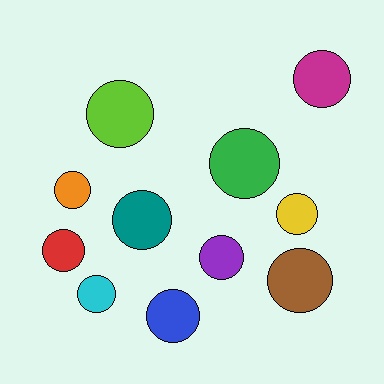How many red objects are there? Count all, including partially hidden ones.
There is 1 red object.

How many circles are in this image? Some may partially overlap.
There are 11 circles.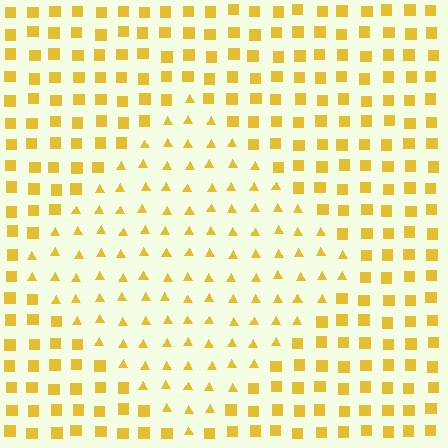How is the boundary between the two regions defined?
The boundary is defined by a change in element shape: triangles inside vs. squares outside. All elements share the same color and spacing.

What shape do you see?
I see a diamond.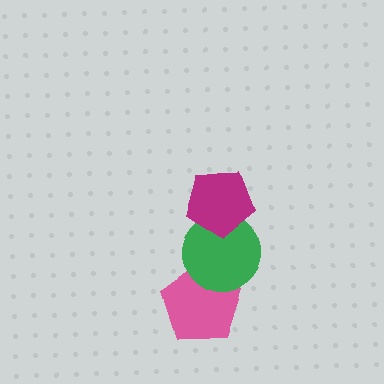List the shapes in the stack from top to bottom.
From top to bottom: the magenta pentagon, the green circle, the pink pentagon.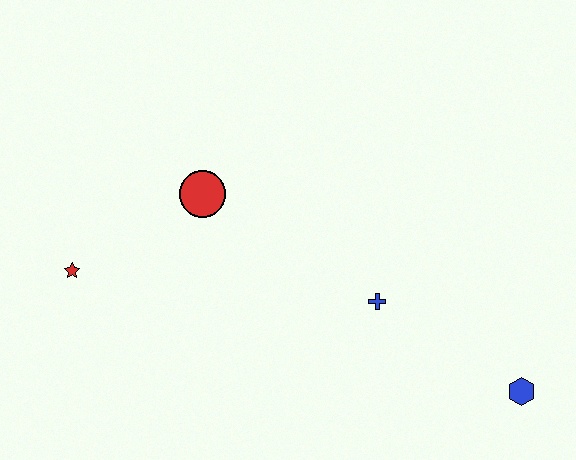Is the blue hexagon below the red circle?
Yes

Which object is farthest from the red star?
The blue hexagon is farthest from the red star.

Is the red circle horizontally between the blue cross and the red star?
Yes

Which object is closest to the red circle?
The red star is closest to the red circle.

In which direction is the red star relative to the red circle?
The red star is to the left of the red circle.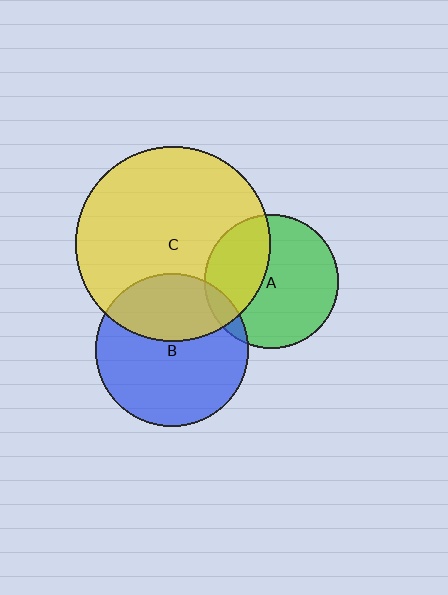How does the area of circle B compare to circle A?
Approximately 1.3 times.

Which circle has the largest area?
Circle C (yellow).